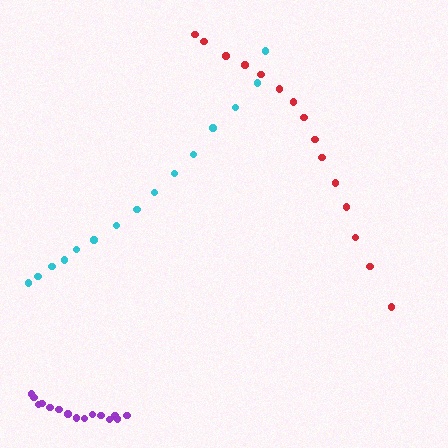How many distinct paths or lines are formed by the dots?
There are 3 distinct paths.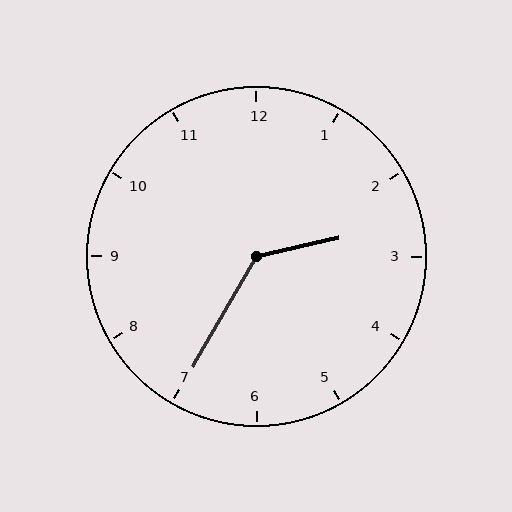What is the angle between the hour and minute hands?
Approximately 132 degrees.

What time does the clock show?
2:35.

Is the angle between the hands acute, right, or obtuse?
It is obtuse.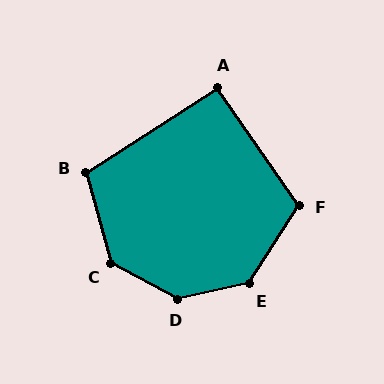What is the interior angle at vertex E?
Approximately 135 degrees (obtuse).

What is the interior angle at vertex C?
Approximately 134 degrees (obtuse).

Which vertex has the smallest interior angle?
A, at approximately 92 degrees.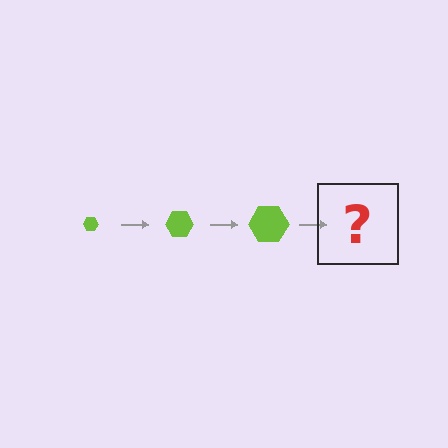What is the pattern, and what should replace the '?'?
The pattern is that the hexagon gets progressively larger each step. The '?' should be a lime hexagon, larger than the previous one.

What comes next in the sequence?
The next element should be a lime hexagon, larger than the previous one.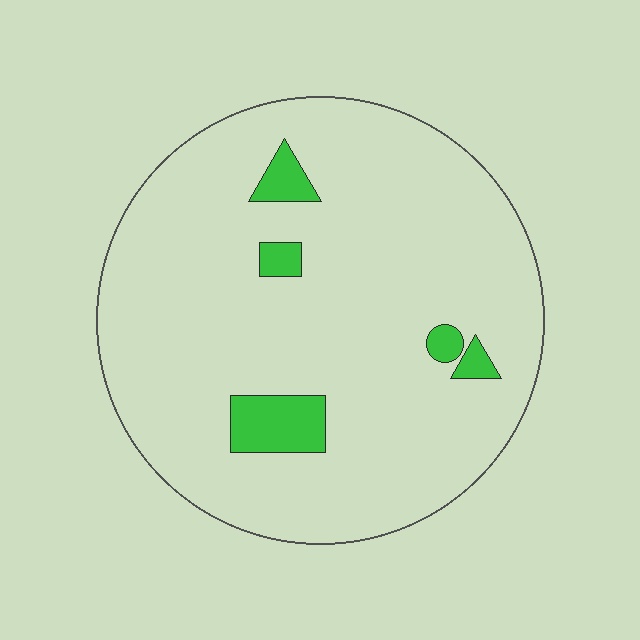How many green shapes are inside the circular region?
5.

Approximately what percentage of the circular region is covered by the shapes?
Approximately 5%.